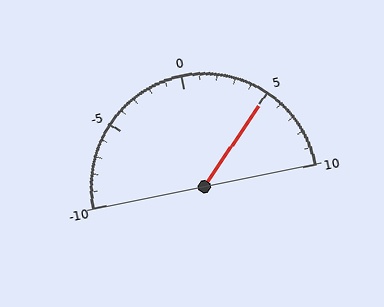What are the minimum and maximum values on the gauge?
The gauge ranges from -10 to 10.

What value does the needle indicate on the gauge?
The needle indicates approximately 5.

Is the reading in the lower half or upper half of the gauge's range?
The reading is in the upper half of the range (-10 to 10).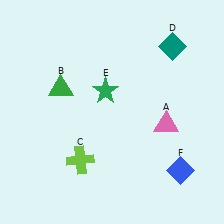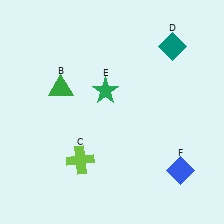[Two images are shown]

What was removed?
The pink triangle (A) was removed in Image 2.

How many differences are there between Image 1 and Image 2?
There is 1 difference between the two images.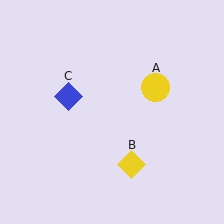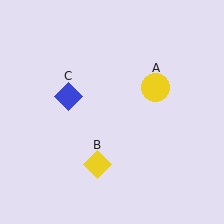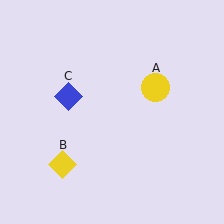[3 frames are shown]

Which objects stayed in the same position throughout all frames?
Yellow circle (object A) and blue diamond (object C) remained stationary.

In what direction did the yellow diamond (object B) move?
The yellow diamond (object B) moved left.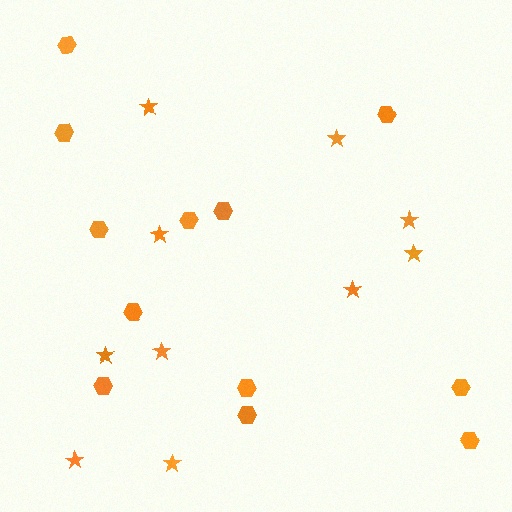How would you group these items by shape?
There are 2 groups: one group of hexagons (12) and one group of stars (10).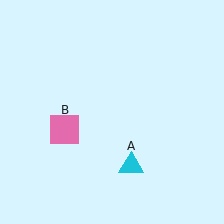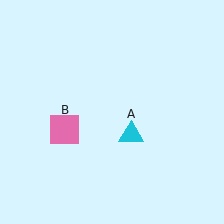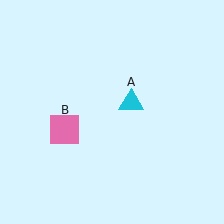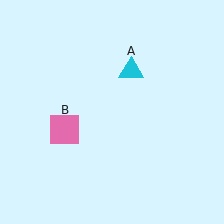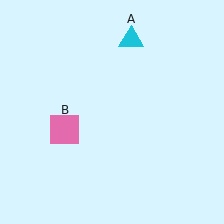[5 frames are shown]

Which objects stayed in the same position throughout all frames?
Pink square (object B) remained stationary.